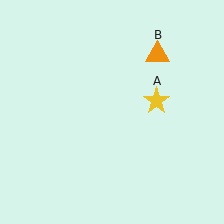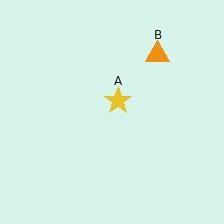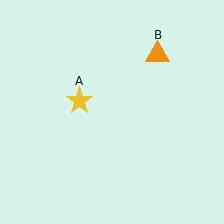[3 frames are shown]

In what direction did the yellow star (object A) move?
The yellow star (object A) moved left.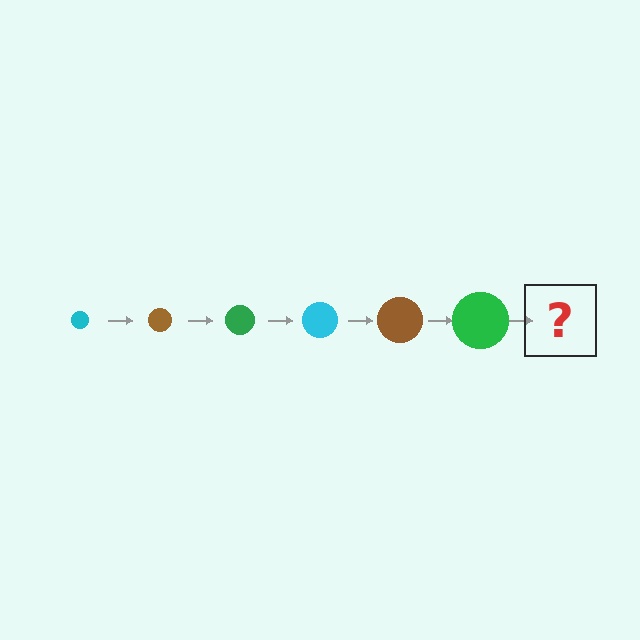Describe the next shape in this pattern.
It should be a cyan circle, larger than the previous one.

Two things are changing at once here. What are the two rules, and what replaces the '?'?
The two rules are that the circle grows larger each step and the color cycles through cyan, brown, and green. The '?' should be a cyan circle, larger than the previous one.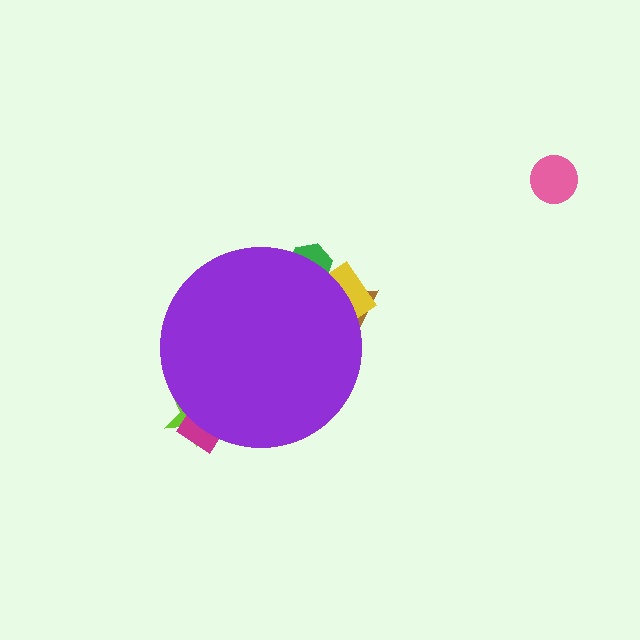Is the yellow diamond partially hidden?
Yes, the yellow diamond is partially hidden behind the purple circle.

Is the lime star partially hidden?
Yes, the lime star is partially hidden behind the purple circle.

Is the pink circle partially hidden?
No, the pink circle is fully visible.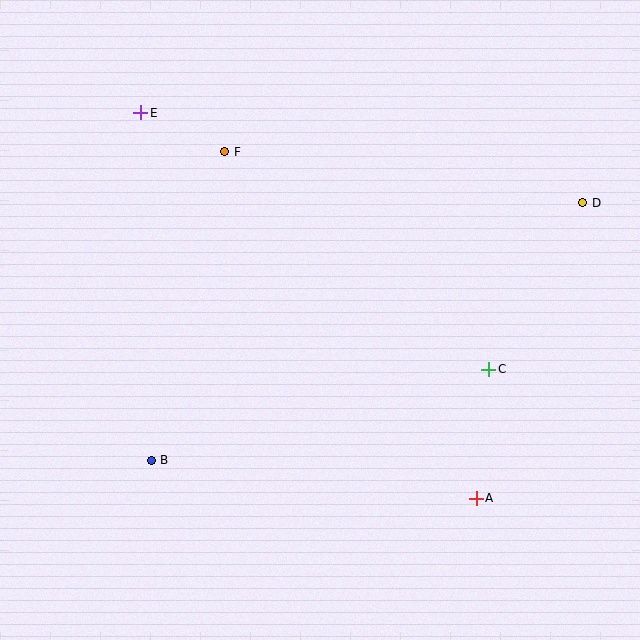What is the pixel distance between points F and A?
The distance between F and A is 428 pixels.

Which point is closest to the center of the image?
Point C at (489, 369) is closest to the center.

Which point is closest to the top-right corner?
Point D is closest to the top-right corner.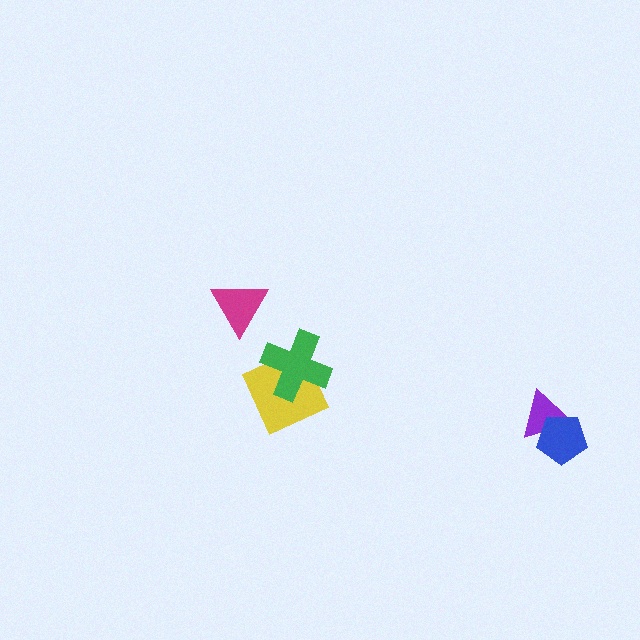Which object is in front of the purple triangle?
The blue pentagon is in front of the purple triangle.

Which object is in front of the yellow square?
The green cross is in front of the yellow square.